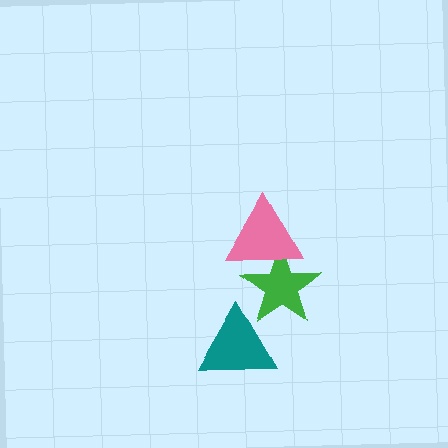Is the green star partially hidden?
Yes, it is partially covered by another shape.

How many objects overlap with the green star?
2 objects overlap with the green star.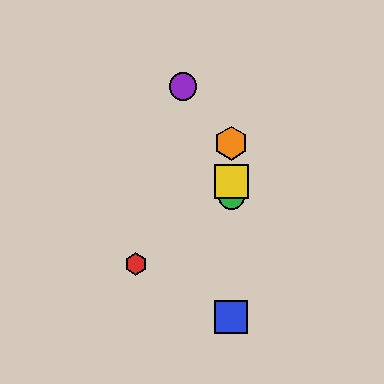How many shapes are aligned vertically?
4 shapes (the blue square, the green circle, the yellow square, the orange hexagon) are aligned vertically.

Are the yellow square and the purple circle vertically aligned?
No, the yellow square is at x≈231 and the purple circle is at x≈183.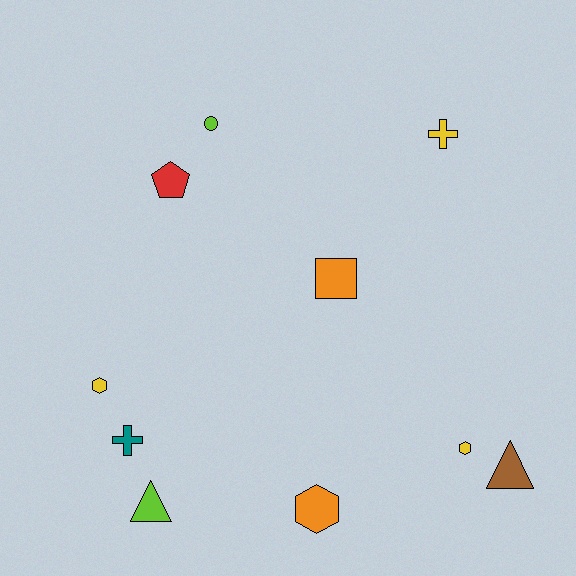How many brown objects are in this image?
There is 1 brown object.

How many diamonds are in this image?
There are no diamonds.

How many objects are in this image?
There are 10 objects.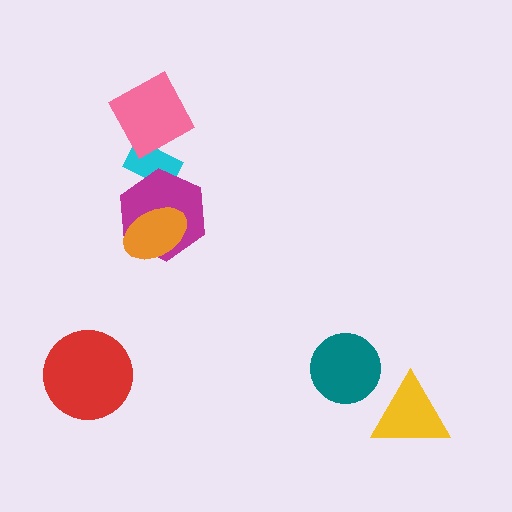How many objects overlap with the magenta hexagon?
2 objects overlap with the magenta hexagon.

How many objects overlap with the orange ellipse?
1 object overlaps with the orange ellipse.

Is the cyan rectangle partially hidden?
Yes, it is partially covered by another shape.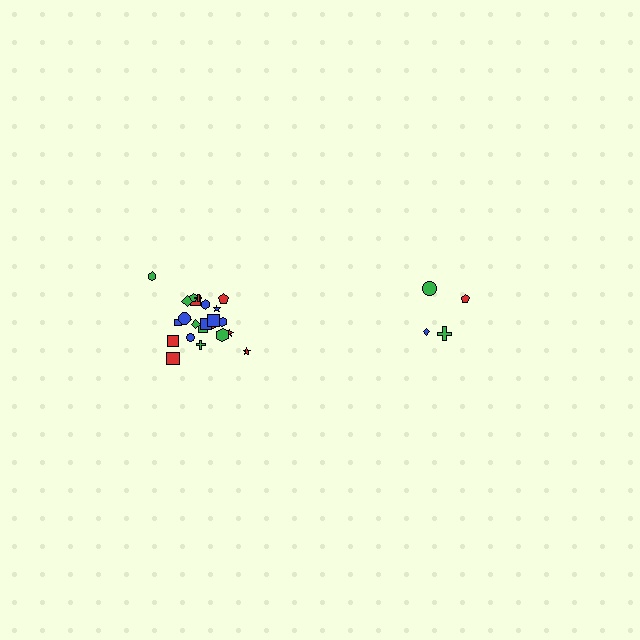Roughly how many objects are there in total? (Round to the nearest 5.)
Roughly 30 objects in total.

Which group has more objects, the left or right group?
The left group.